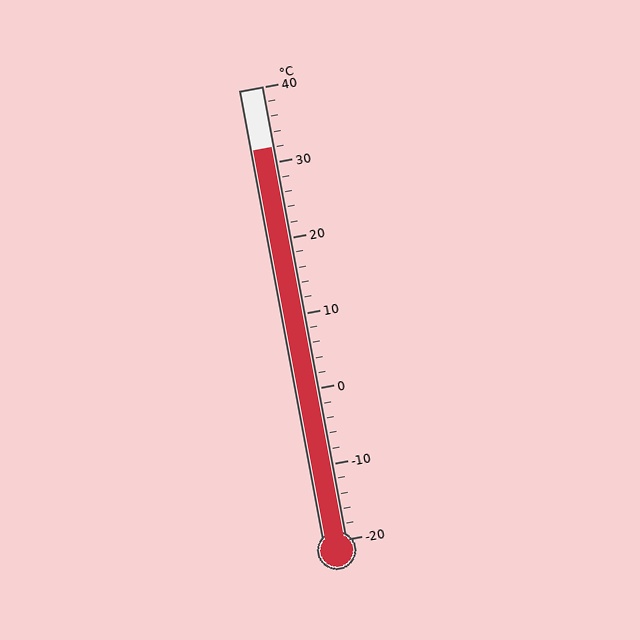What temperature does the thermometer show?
The thermometer shows approximately 32°C.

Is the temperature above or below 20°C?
The temperature is above 20°C.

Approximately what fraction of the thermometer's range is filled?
The thermometer is filled to approximately 85% of its range.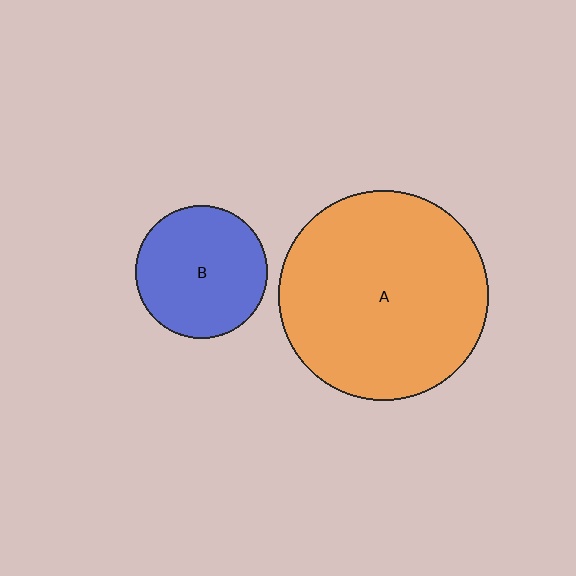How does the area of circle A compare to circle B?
Approximately 2.5 times.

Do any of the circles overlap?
No, none of the circles overlap.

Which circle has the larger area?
Circle A (orange).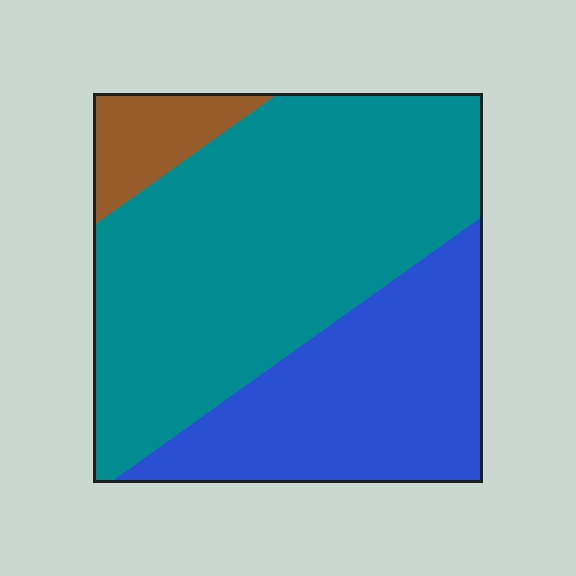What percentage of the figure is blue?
Blue takes up about one third (1/3) of the figure.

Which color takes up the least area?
Brown, at roughly 10%.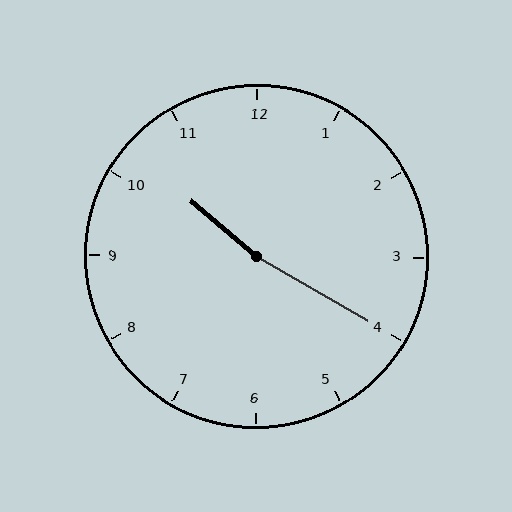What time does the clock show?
10:20.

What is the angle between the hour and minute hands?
Approximately 170 degrees.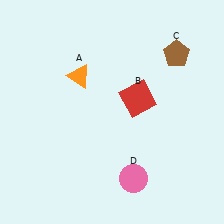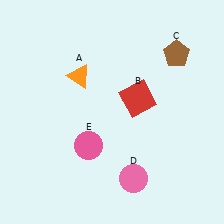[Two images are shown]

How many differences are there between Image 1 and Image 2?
There is 1 difference between the two images.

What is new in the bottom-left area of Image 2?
A pink circle (E) was added in the bottom-left area of Image 2.